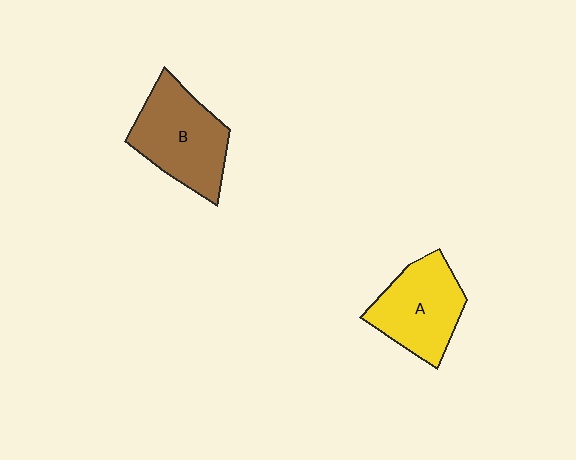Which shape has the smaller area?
Shape A (yellow).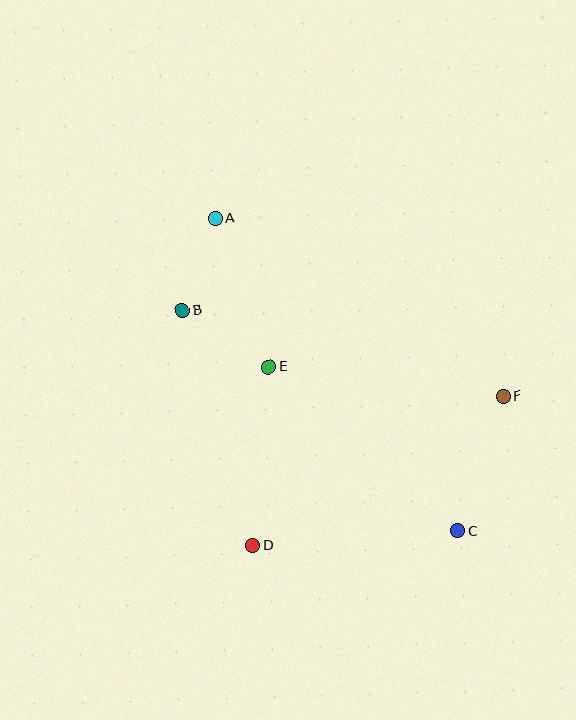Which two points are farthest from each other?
Points A and C are farthest from each other.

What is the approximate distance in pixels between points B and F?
The distance between B and F is approximately 332 pixels.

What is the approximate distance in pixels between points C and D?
The distance between C and D is approximately 205 pixels.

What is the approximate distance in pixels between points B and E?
The distance between B and E is approximately 104 pixels.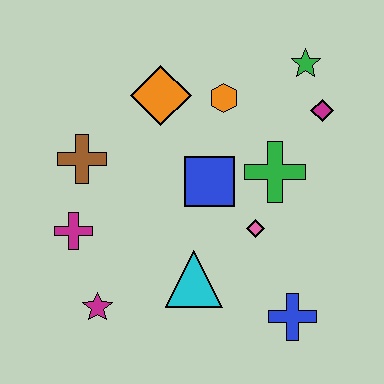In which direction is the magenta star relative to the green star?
The magenta star is below the green star.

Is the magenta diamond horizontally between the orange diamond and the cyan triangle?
No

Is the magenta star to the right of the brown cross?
Yes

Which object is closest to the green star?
The magenta diamond is closest to the green star.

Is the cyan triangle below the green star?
Yes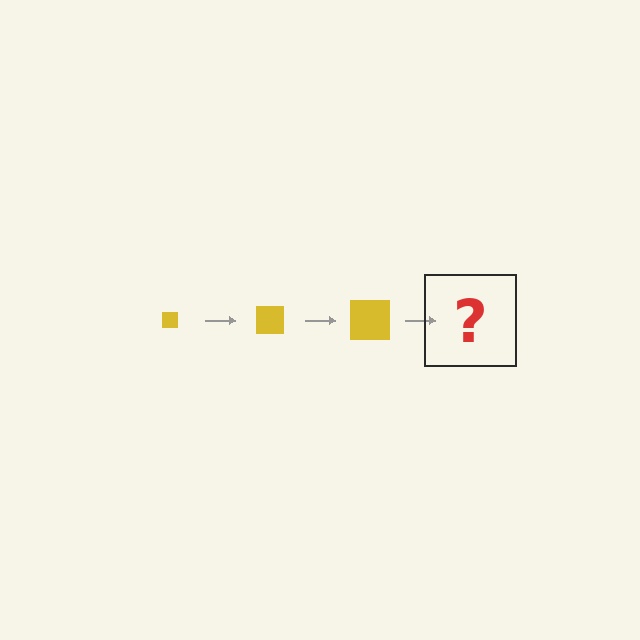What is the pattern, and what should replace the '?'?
The pattern is that the square gets progressively larger each step. The '?' should be a yellow square, larger than the previous one.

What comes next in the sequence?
The next element should be a yellow square, larger than the previous one.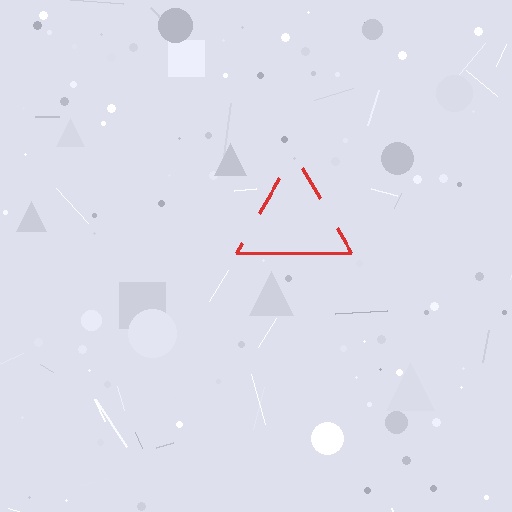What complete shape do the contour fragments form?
The contour fragments form a triangle.